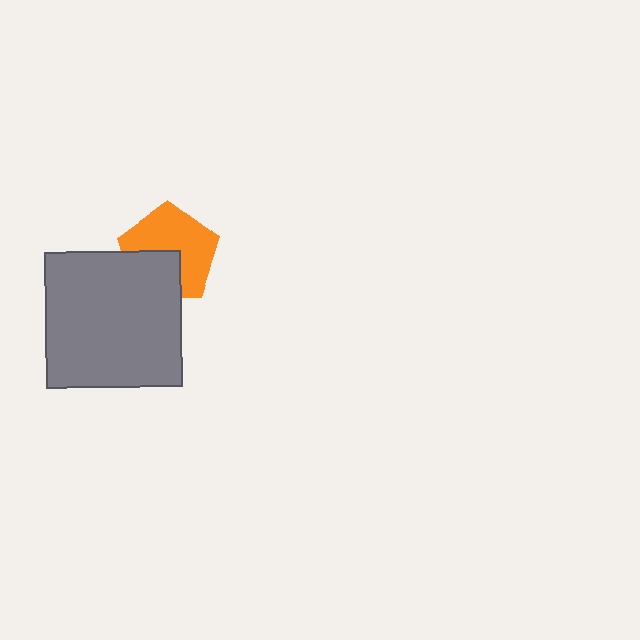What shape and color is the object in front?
The object in front is a gray square.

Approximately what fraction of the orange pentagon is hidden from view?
Roughly 36% of the orange pentagon is hidden behind the gray square.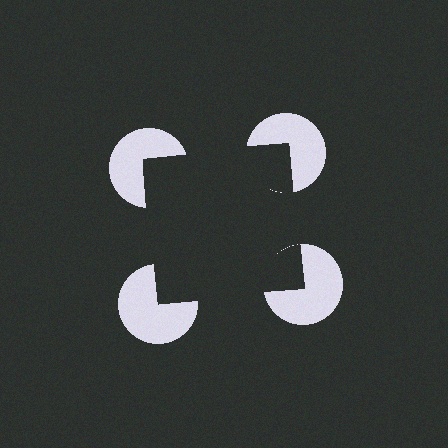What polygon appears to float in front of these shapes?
An illusory square — its edges are inferred from the aligned wedge cuts in the pac-man discs, not physically drawn.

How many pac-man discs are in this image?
There are 4 — one at each vertex of the illusory square.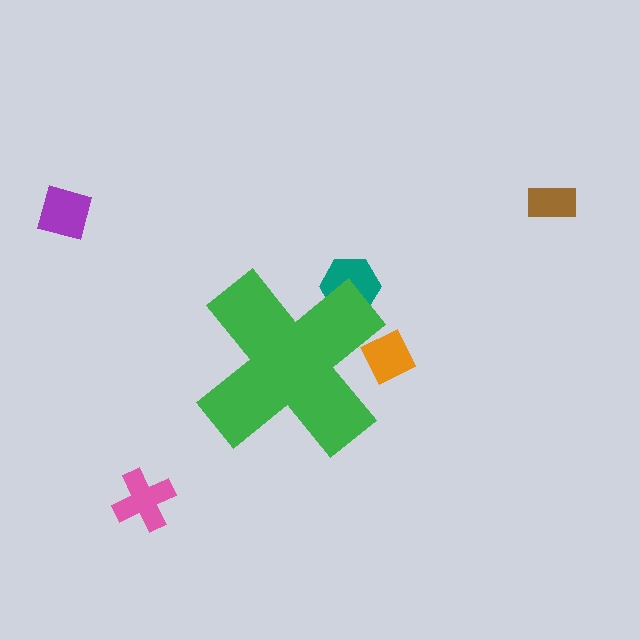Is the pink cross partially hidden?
No, the pink cross is fully visible.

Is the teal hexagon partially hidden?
Yes, the teal hexagon is partially hidden behind the green cross.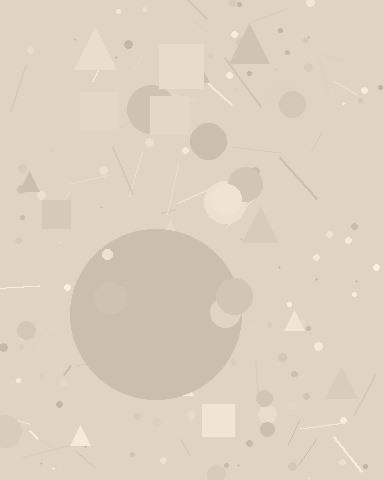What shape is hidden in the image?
A circle is hidden in the image.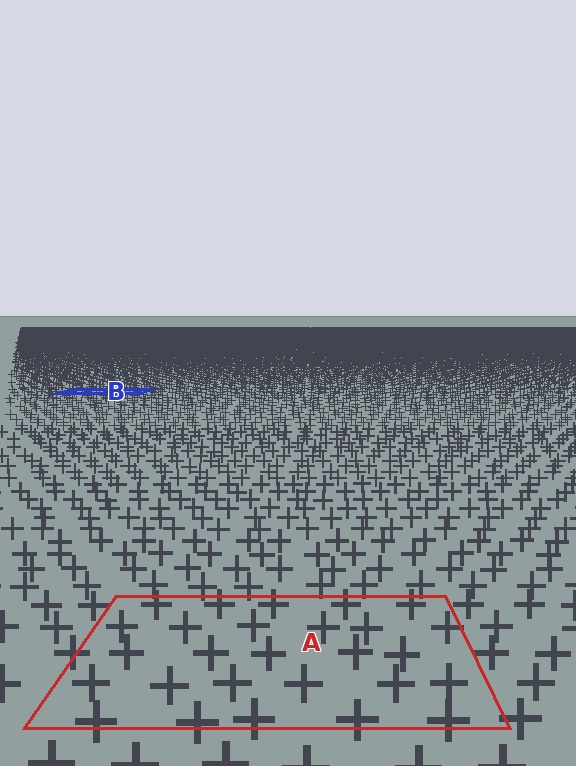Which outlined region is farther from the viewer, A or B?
Region B is farther from the viewer — the texture elements inside it appear smaller and more densely packed.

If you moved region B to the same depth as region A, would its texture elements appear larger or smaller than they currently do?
They would appear larger. At a closer depth, the same texture elements are projected at a bigger on-screen size.